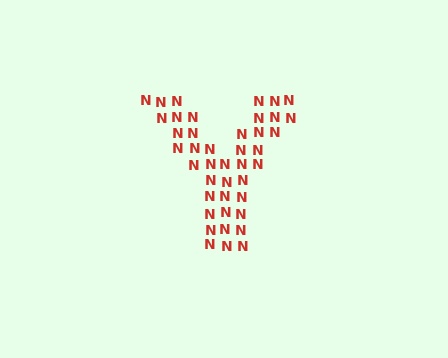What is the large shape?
The large shape is the letter Y.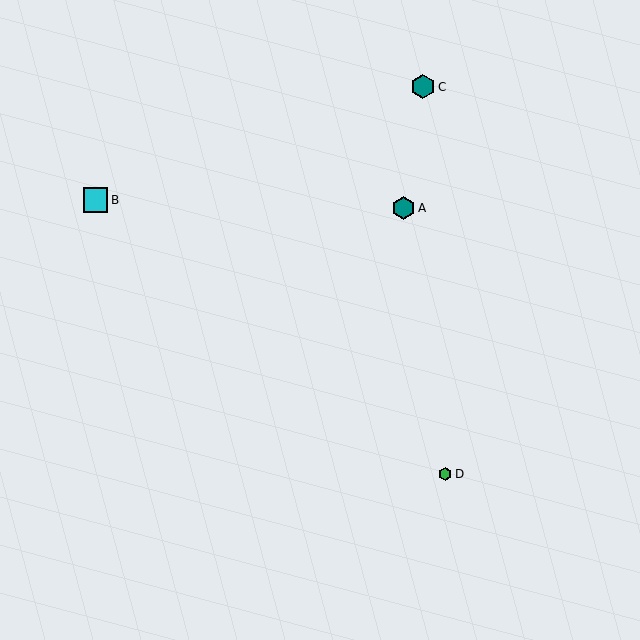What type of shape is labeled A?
Shape A is a teal hexagon.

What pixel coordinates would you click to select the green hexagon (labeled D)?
Click at (445, 474) to select the green hexagon D.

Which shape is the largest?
The cyan square (labeled B) is the largest.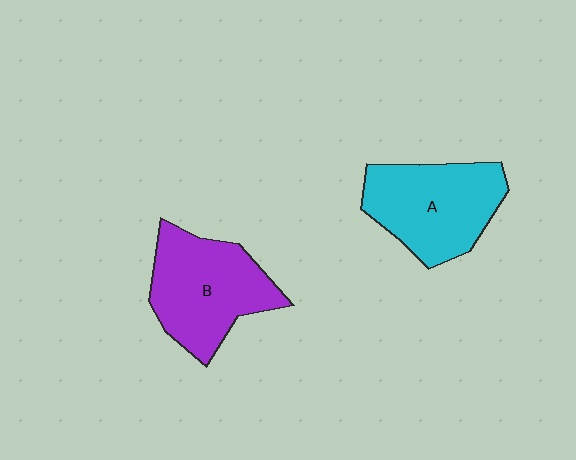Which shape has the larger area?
Shape B (purple).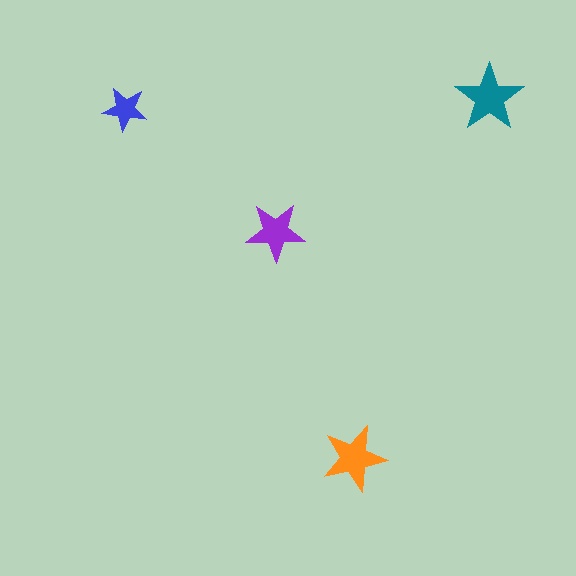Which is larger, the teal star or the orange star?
The teal one.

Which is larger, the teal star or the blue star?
The teal one.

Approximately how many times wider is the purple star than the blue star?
About 1.5 times wider.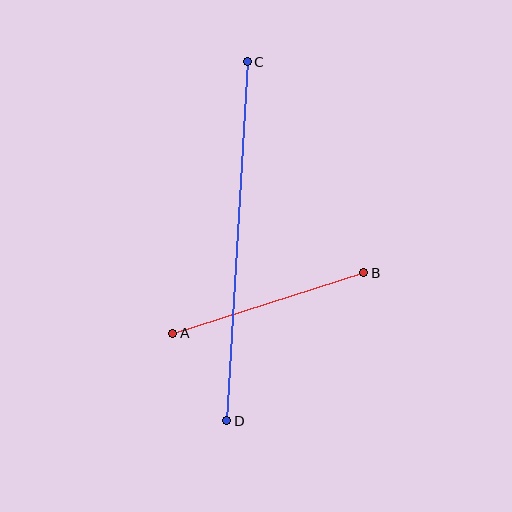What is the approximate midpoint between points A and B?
The midpoint is at approximately (268, 303) pixels.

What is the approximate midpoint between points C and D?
The midpoint is at approximately (237, 241) pixels.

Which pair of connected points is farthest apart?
Points C and D are farthest apart.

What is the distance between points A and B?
The distance is approximately 201 pixels.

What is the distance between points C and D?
The distance is approximately 360 pixels.